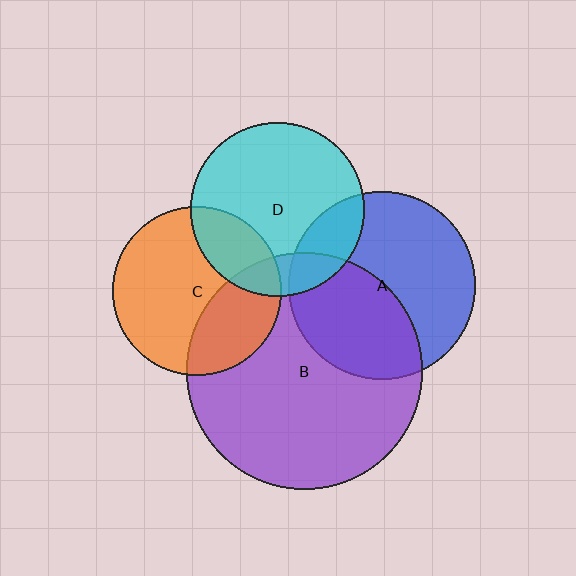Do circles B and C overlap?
Yes.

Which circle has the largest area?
Circle B (purple).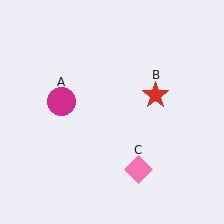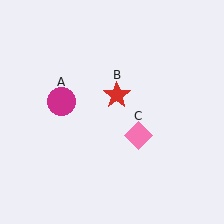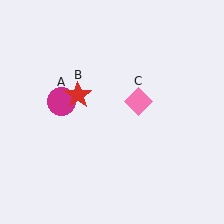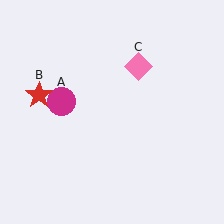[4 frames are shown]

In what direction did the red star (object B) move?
The red star (object B) moved left.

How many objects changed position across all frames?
2 objects changed position: red star (object B), pink diamond (object C).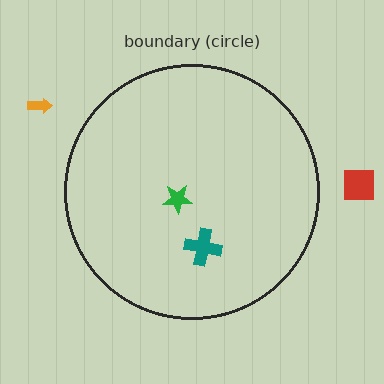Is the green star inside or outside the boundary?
Inside.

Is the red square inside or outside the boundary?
Outside.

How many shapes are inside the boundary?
2 inside, 2 outside.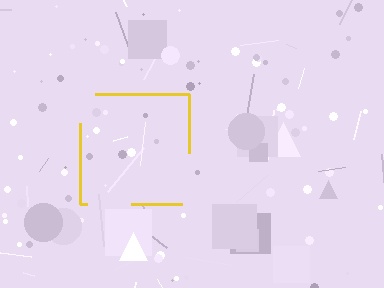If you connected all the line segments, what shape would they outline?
They would outline a square.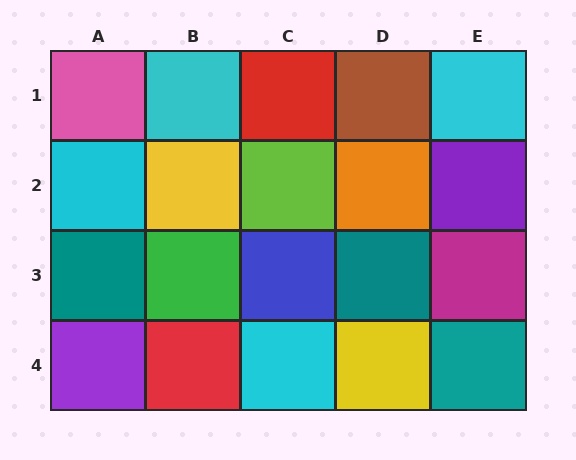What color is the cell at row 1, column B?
Cyan.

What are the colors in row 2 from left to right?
Cyan, yellow, lime, orange, purple.